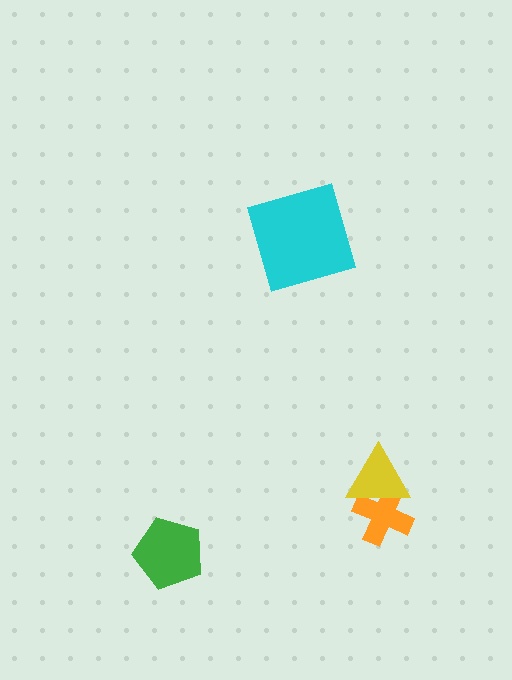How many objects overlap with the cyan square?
0 objects overlap with the cyan square.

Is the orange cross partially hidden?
Yes, it is partially covered by another shape.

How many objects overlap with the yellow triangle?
1 object overlaps with the yellow triangle.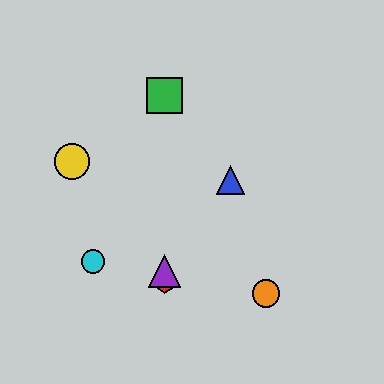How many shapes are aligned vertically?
3 shapes (the red hexagon, the green square, the purple triangle) are aligned vertically.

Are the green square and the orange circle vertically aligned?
No, the green square is at x≈165 and the orange circle is at x≈266.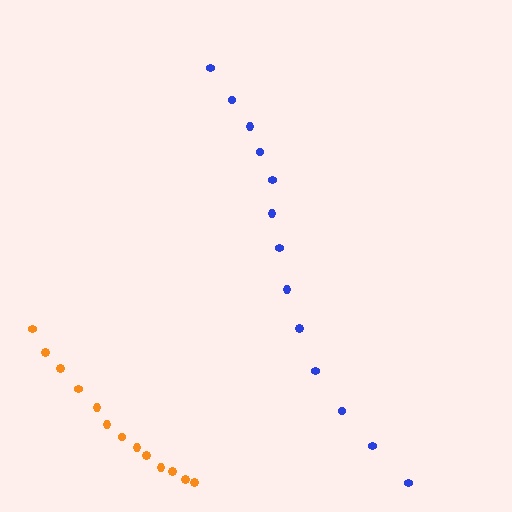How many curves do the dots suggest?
There are 2 distinct paths.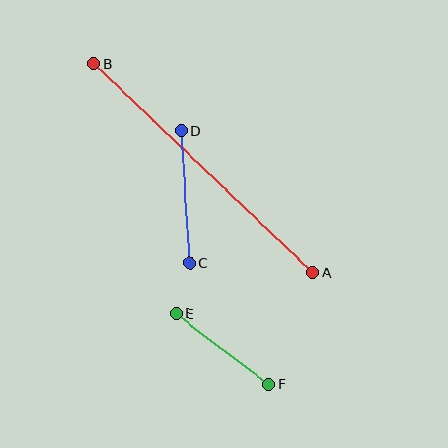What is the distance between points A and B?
The distance is approximately 302 pixels.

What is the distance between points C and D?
The distance is approximately 133 pixels.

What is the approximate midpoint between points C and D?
The midpoint is at approximately (186, 197) pixels.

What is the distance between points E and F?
The distance is approximately 116 pixels.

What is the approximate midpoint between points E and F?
The midpoint is at approximately (222, 349) pixels.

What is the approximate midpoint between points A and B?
The midpoint is at approximately (204, 168) pixels.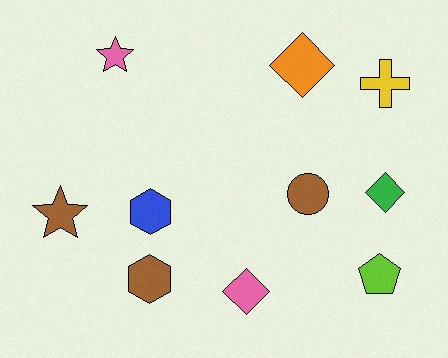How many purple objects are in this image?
There are no purple objects.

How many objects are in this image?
There are 10 objects.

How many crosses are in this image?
There is 1 cross.